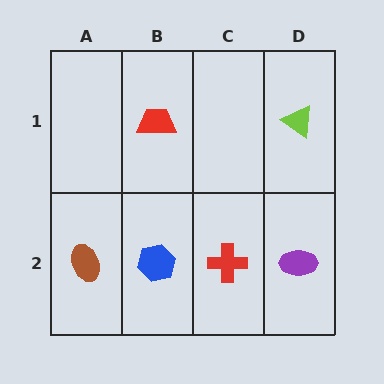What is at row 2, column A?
A brown ellipse.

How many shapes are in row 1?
2 shapes.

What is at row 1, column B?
A red trapezoid.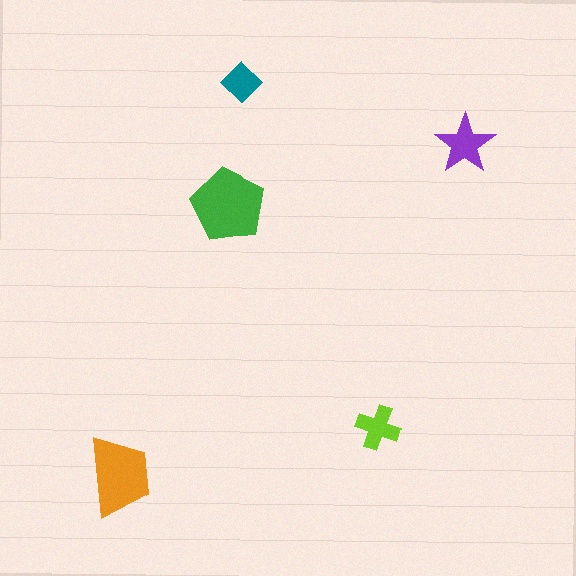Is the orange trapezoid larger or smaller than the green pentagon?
Smaller.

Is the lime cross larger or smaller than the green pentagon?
Smaller.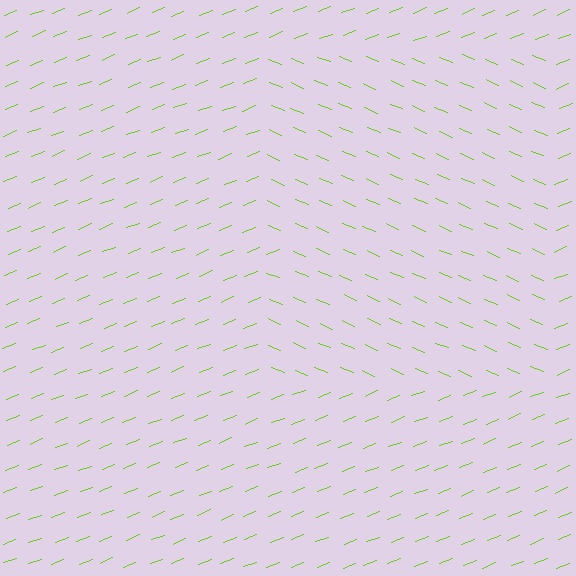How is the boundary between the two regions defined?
The boundary is defined purely by a change in line orientation (approximately 45 degrees difference). All lines are the same color and thickness.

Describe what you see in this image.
The image is filled with small lime line segments. A rectangle region in the image has lines oriented differently from the surrounding lines, creating a visible texture boundary.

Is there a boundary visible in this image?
Yes, there is a texture boundary formed by a change in line orientation.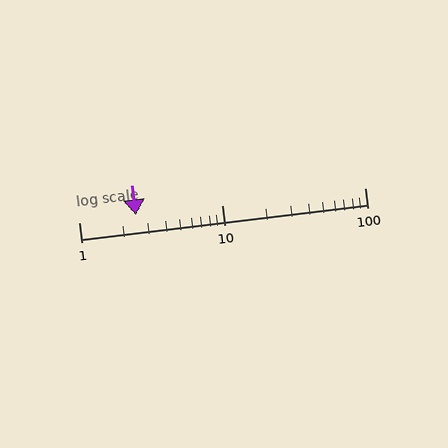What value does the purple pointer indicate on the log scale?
The pointer indicates approximately 2.5.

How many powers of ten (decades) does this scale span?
The scale spans 2 decades, from 1 to 100.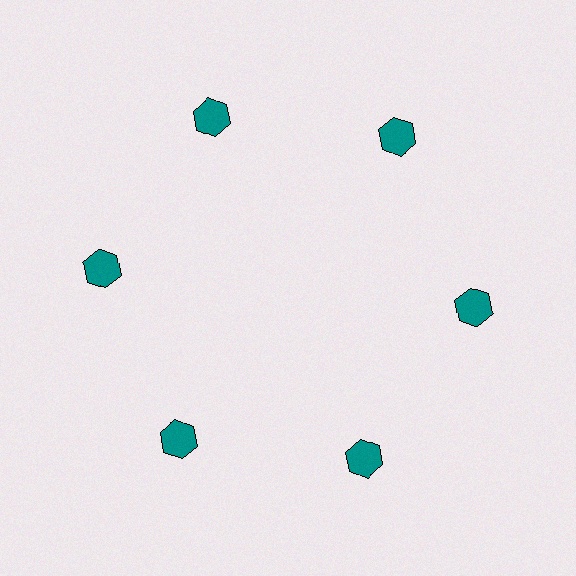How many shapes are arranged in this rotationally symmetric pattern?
There are 6 shapes, arranged in 6 groups of 1.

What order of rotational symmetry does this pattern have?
This pattern has 6-fold rotational symmetry.